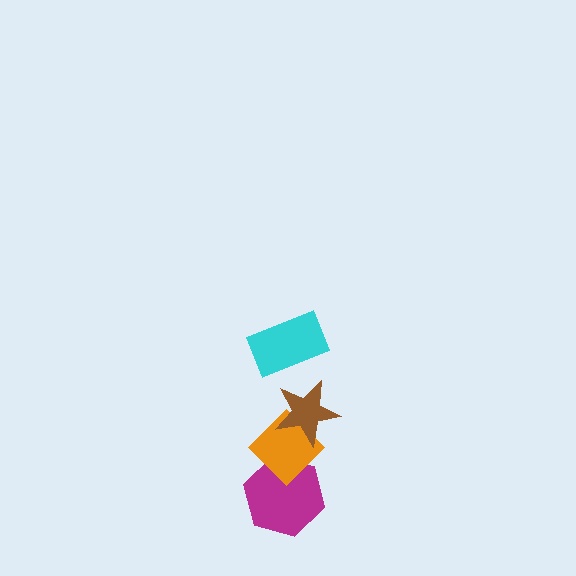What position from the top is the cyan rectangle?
The cyan rectangle is 1st from the top.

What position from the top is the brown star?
The brown star is 2nd from the top.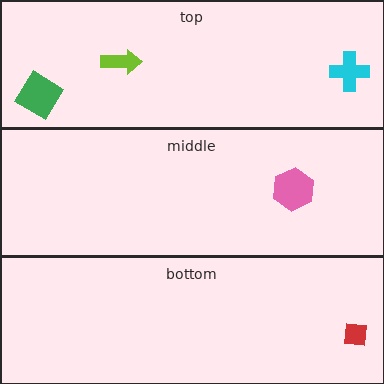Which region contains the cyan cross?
The top region.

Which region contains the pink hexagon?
The middle region.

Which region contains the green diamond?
The top region.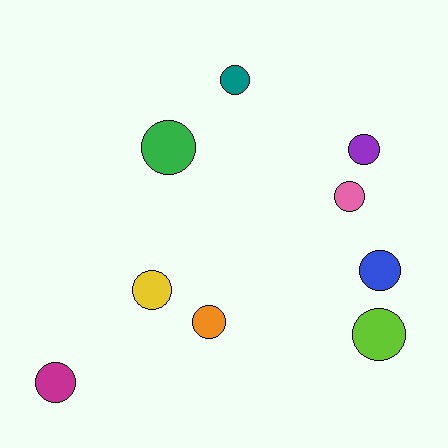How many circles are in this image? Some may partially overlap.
There are 9 circles.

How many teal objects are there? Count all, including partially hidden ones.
There is 1 teal object.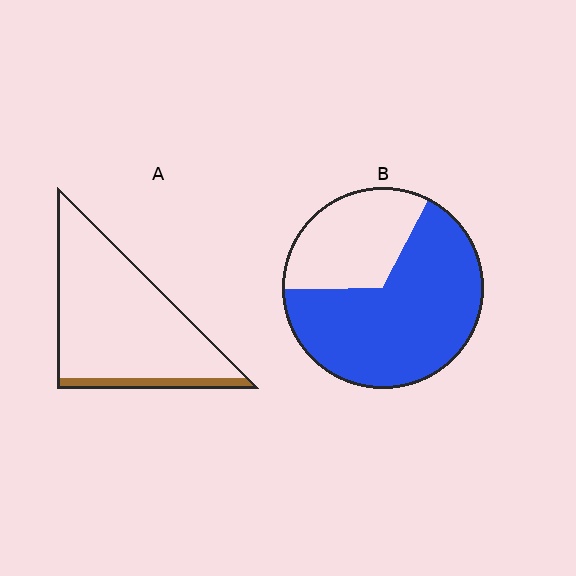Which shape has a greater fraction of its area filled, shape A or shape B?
Shape B.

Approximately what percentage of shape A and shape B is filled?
A is approximately 10% and B is approximately 65%.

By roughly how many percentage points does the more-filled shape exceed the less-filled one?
By roughly 55 percentage points (B over A).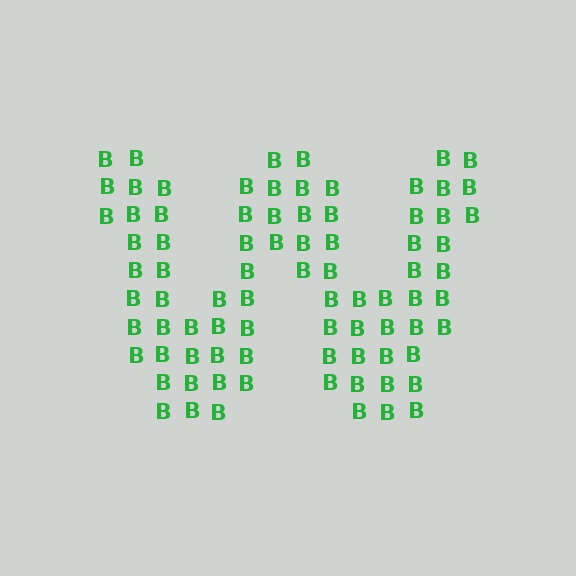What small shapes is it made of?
It is made of small letter B's.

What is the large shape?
The large shape is the letter W.